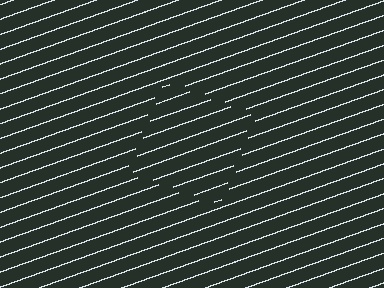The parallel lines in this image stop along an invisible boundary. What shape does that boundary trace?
An illusory square. The interior of the shape contains the same grating, shifted by half a period — the contour is defined by the phase discontinuity where line-ends from the inner and outer gratings abut.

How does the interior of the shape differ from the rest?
The interior of the shape contains the same grating, shifted by half a period — the contour is defined by the phase discontinuity where line-ends from the inner and outer gratings abut.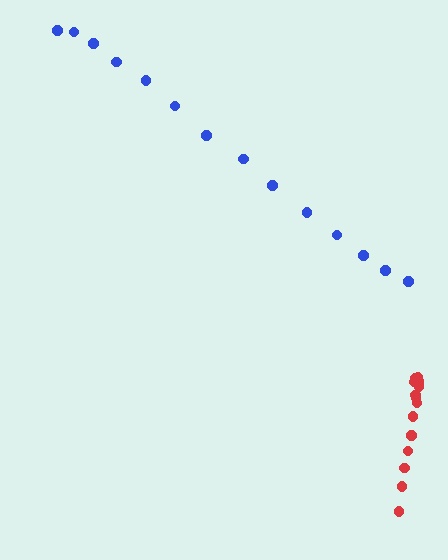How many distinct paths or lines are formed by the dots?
There are 2 distinct paths.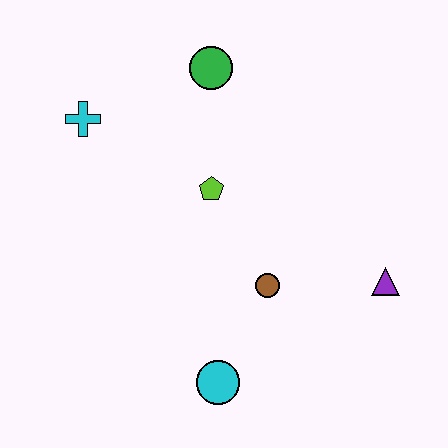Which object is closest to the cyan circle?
The brown circle is closest to the cyan circle.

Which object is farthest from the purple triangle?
The cyan cross is farthest from the purple triangle.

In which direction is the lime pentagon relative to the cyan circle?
The lime pentagon is above the cyan circle.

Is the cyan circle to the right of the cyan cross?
Yes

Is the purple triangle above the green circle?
No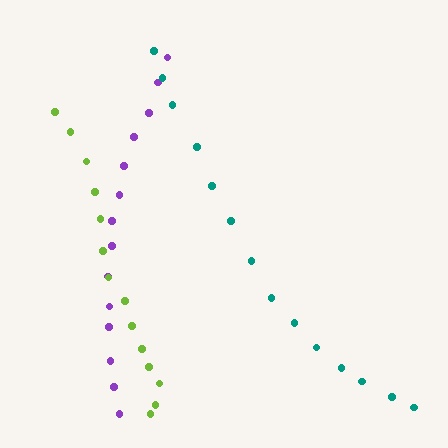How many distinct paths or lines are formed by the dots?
There are 3 distinct paths.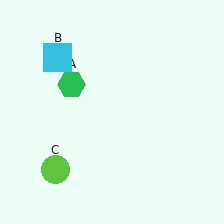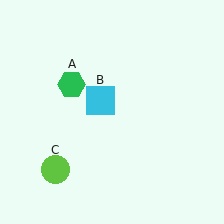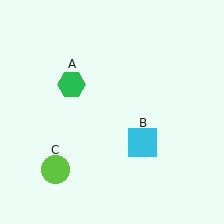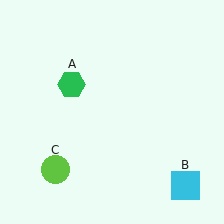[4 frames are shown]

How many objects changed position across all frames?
1 object changed position: cyan square (object B).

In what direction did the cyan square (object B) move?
The cyan square (object B) moved down and to the right.